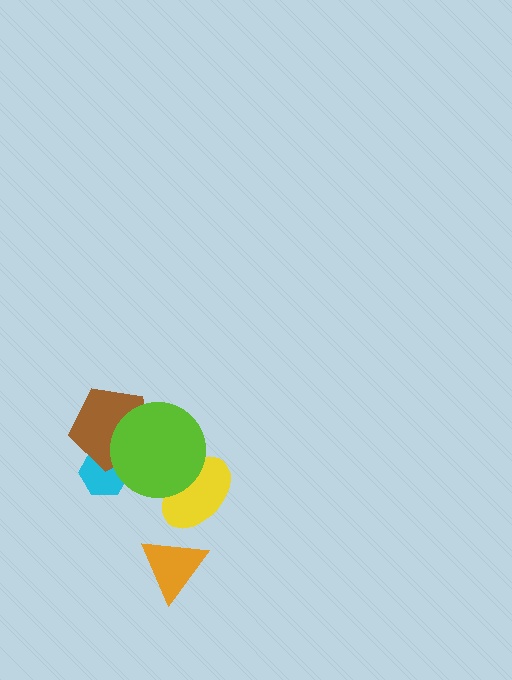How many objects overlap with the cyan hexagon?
2 objects overlap with the cyan hexagon.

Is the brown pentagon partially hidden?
Yes, it is partially covered by another shape.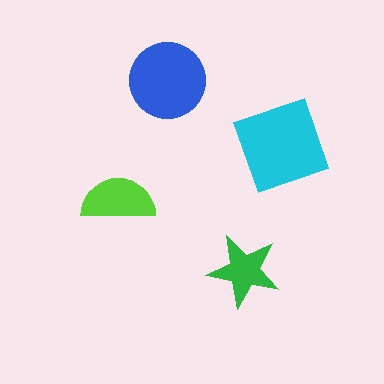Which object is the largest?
The cyan diamond.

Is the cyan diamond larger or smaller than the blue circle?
Larger.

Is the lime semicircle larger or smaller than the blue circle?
Smaller.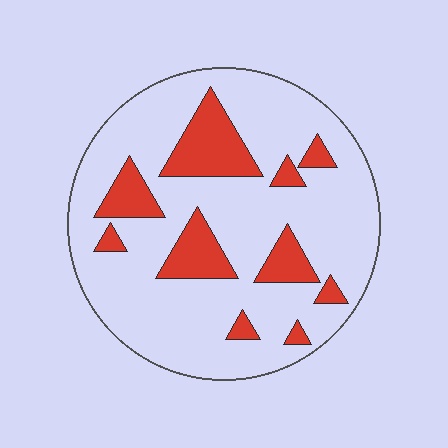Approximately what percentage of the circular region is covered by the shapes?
Approximately 20%.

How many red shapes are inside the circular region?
10.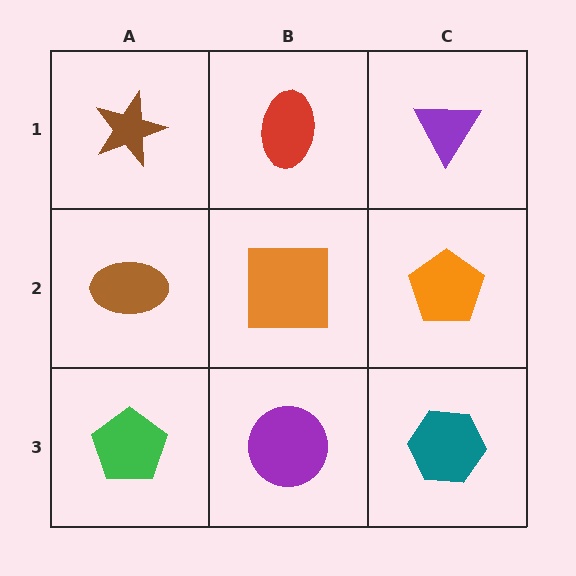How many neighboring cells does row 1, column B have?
3.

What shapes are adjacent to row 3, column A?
A brown ellipse (row 2, column A), a purple circle (row 3, column B).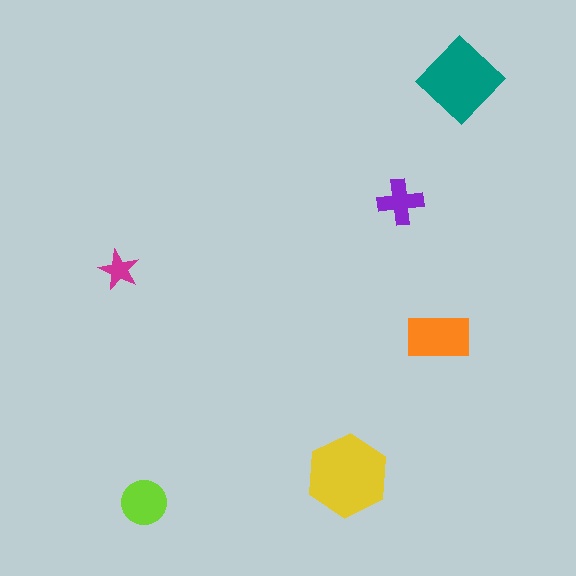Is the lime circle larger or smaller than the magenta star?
Larger.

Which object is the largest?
The yellow hexagon.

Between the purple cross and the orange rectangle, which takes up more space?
The orange rectangle.